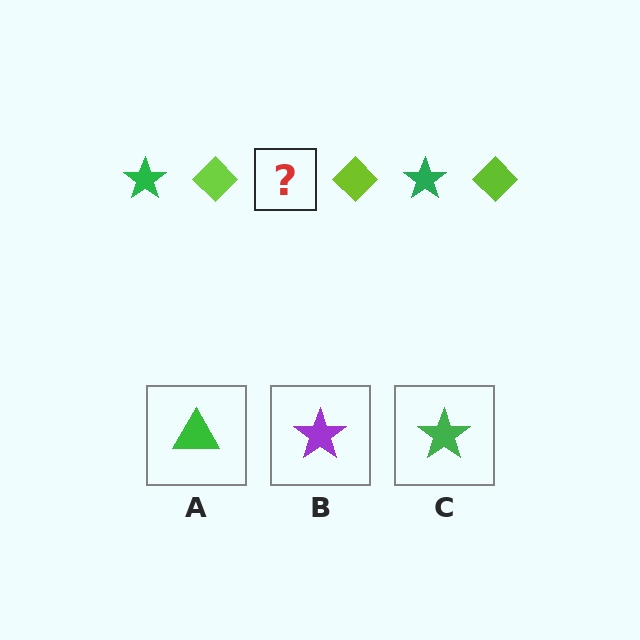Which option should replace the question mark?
Option C.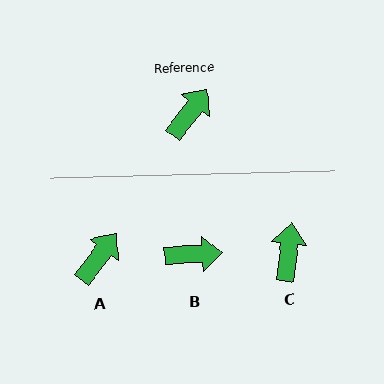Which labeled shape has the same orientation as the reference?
A.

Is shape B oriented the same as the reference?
No, it is off by about 50 degrees.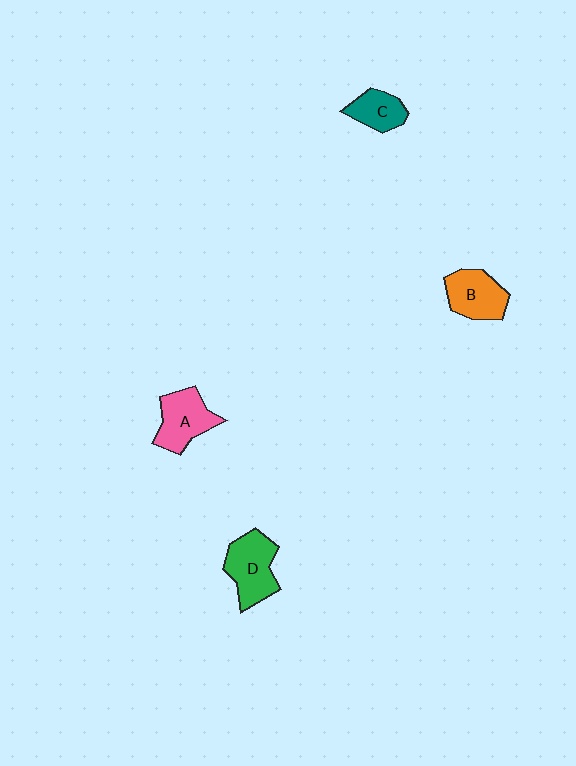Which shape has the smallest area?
Shape C (teal).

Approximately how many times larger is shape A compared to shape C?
Approximately 1.5 times.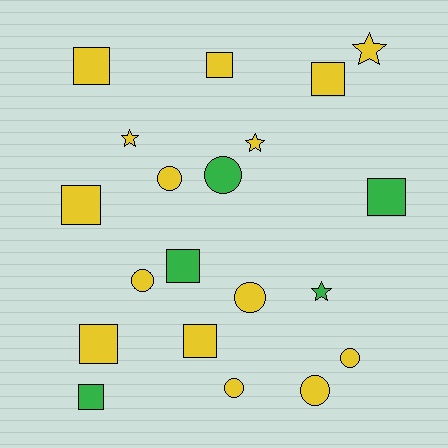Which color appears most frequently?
Yellow, with 15 objects.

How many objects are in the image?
There are 20 objects.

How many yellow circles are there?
There are 6 yellow circles.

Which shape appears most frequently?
Square, with 9 objects.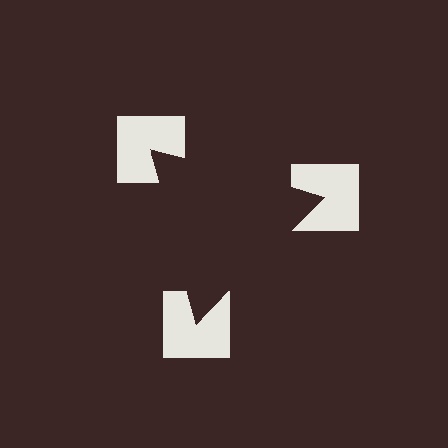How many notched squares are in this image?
There are 3 — one at each vertex of the illusory triangle.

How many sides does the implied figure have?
3 sides.